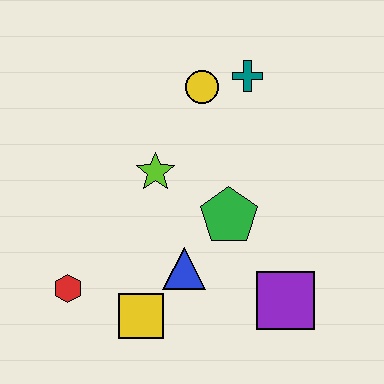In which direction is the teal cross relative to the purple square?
The teal cross is above the purple square.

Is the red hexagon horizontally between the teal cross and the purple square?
No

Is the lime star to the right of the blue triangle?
No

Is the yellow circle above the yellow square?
Yes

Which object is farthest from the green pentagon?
The red hexagon is farthest from the green pentagon.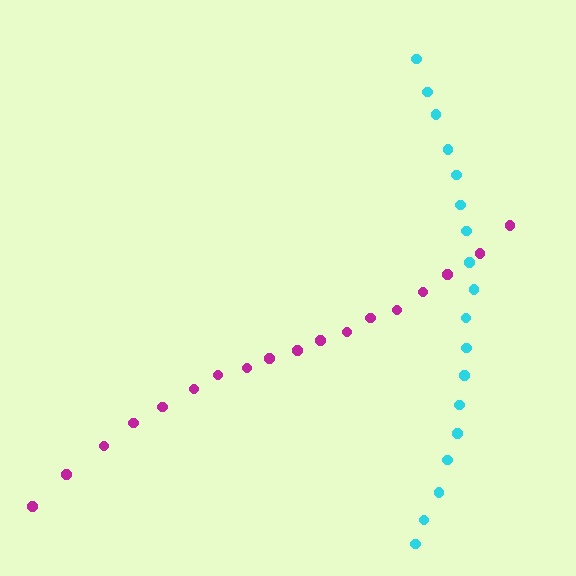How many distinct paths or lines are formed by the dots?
There are 2 distinct paths.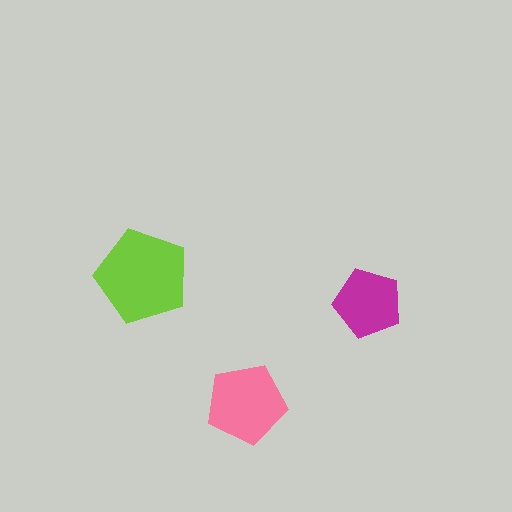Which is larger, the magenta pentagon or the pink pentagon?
The pink one.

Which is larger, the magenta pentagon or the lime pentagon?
The lime one.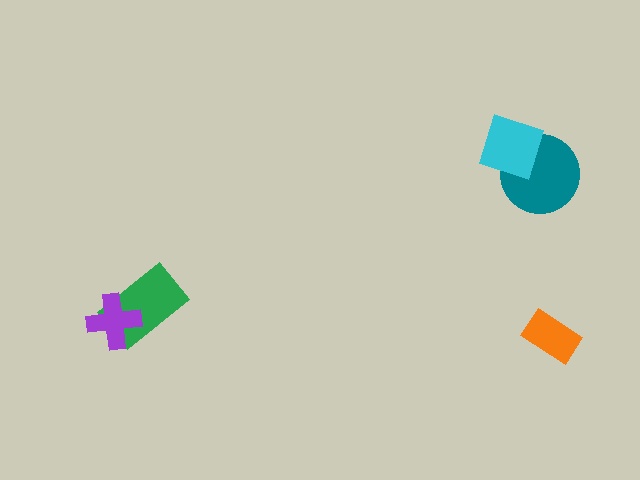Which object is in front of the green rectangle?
The purple cross is in front of the green rectangle.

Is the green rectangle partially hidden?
Yes, it is partially covered by another shape.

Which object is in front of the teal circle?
The cyan diamond is in front of the teal circle.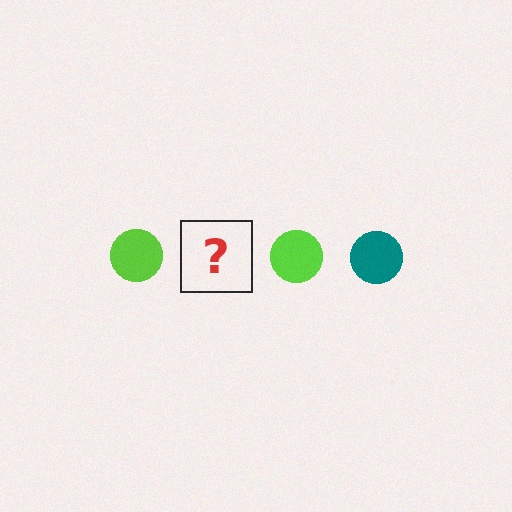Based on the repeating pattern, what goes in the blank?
The blank should be a teal circle.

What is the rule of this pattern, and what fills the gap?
The rule is that the pattern cycles through lime, teal circles. The gap should be filled with a teal circle.